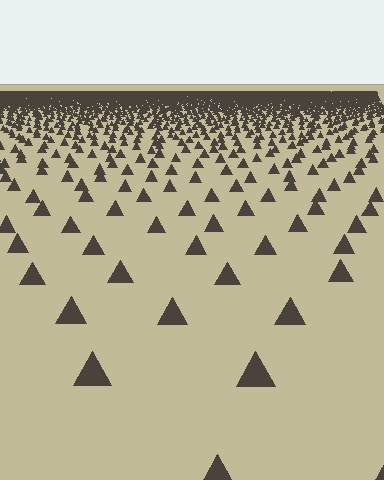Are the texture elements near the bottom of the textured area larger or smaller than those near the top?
Larger. Near the bottom, elements are closer to the viewer and appear at a bigger on-screen size.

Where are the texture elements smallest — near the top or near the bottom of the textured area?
Near the top.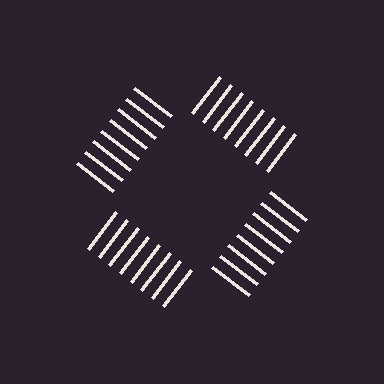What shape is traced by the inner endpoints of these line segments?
An illusory square — the line segments terminate on its edges but no continuous stroke is drawn.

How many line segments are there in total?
32 — 8 along each of the 4 edges.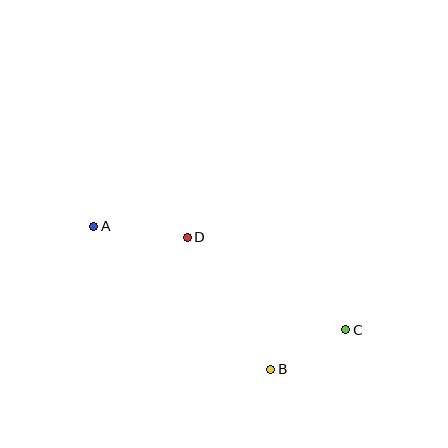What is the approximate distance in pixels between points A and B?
The distance between A and B is approximately 228 pixels.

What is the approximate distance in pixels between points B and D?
The distance between B and D is approximately 156 pixels.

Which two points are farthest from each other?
Points A and C are farthest from each other.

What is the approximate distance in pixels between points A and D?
The distance between A and D is approximately 94 pixels.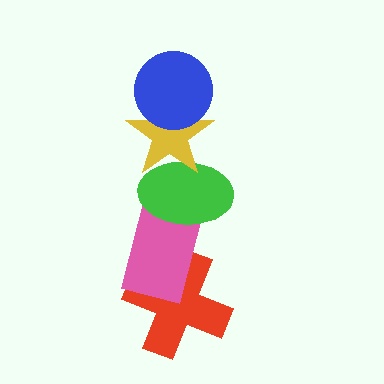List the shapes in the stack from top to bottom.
From top to bottom: the blue circle, the yellow star, the green ellipse, the pink rectangle, the red cross.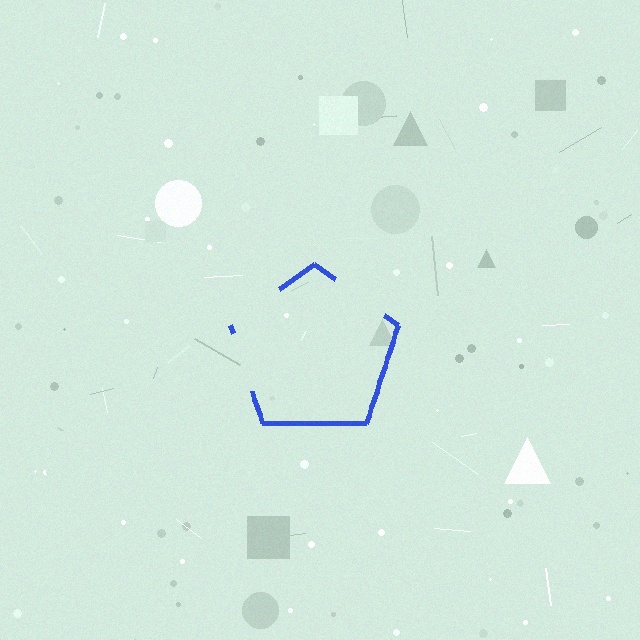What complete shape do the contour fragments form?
The contour fragments form a pentagon.